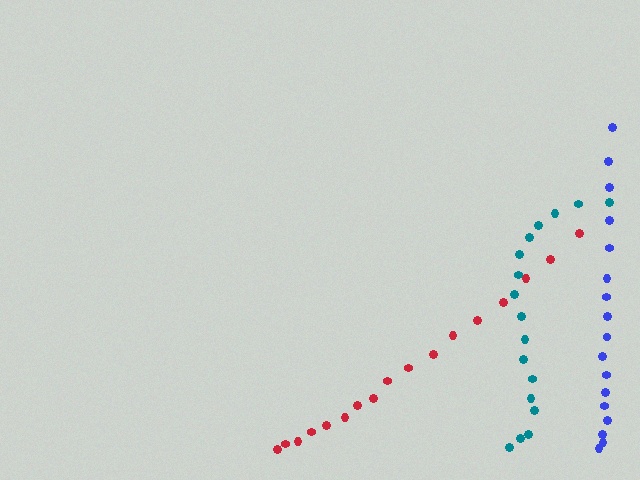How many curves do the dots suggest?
There are 3 distinct paths.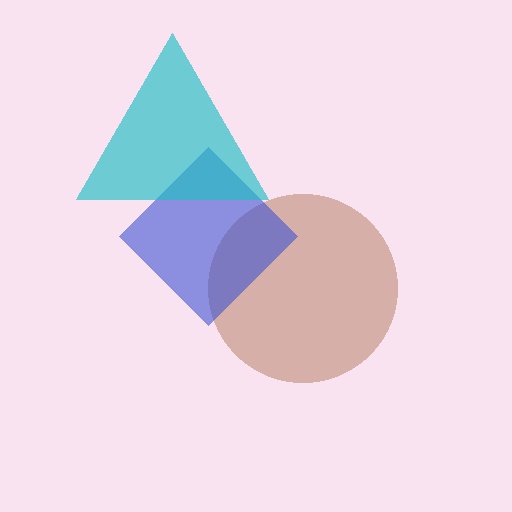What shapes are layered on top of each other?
The layered shapes are: a brown circle, a blue diamond, a cyan triangle.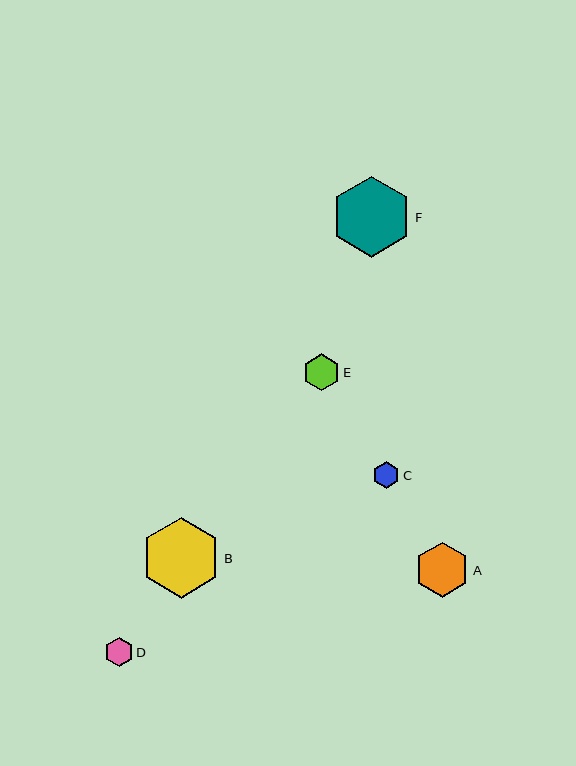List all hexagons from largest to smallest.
From largest to smallest: F, B, A, E, D, C.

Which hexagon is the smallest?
Hexagon C is the smallest with a size of approximately 27 pixels.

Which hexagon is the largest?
Hexagon F is the largest with a size of approximately 81 pixels.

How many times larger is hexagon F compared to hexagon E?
Hexagon F is approximately 2.2 times the size of hexagon E.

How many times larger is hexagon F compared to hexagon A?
Hexagon F is approximately 1.5 times the size of hexagon A.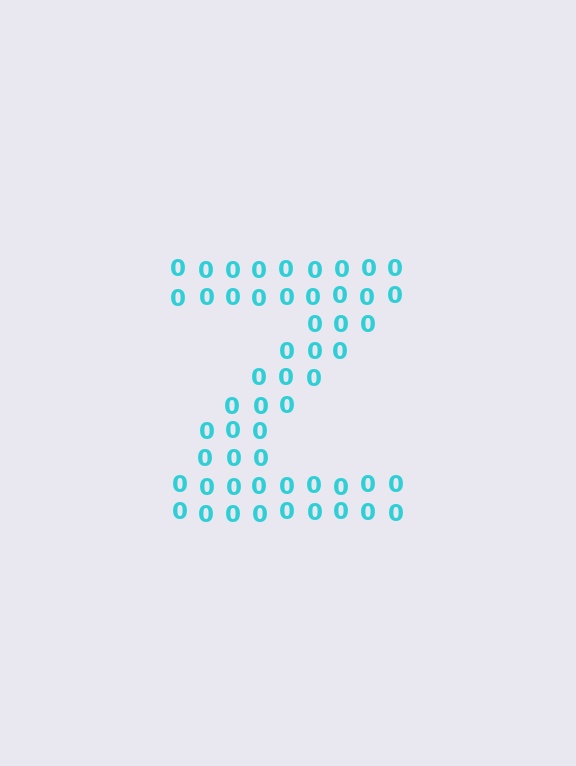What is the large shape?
The large shape is the letter Z.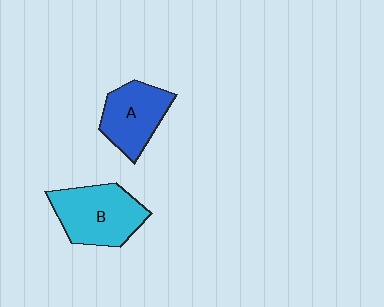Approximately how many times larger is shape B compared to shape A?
Approximately 1.2 times.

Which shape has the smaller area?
Shape A (blue).